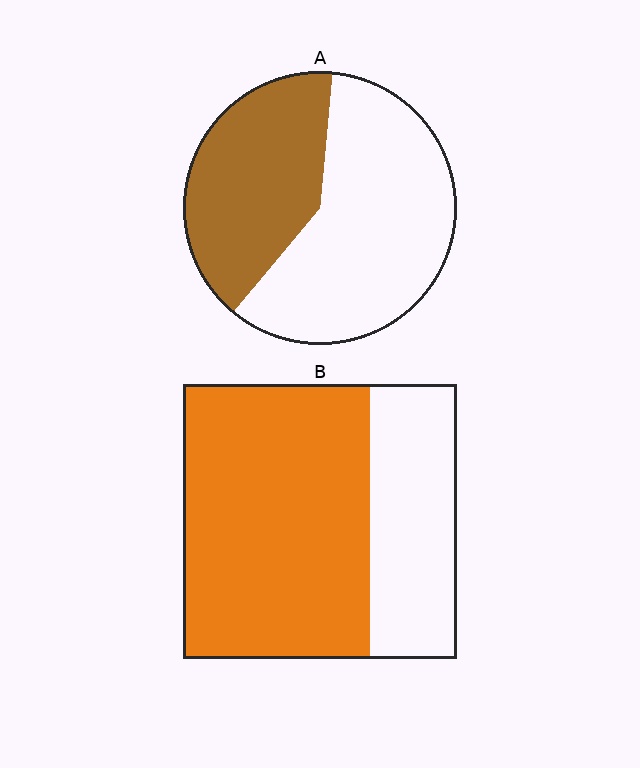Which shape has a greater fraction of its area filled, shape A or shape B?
Shape B.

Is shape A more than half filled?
No.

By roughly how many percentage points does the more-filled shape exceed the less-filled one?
By roughly 30 percentage points (B over A).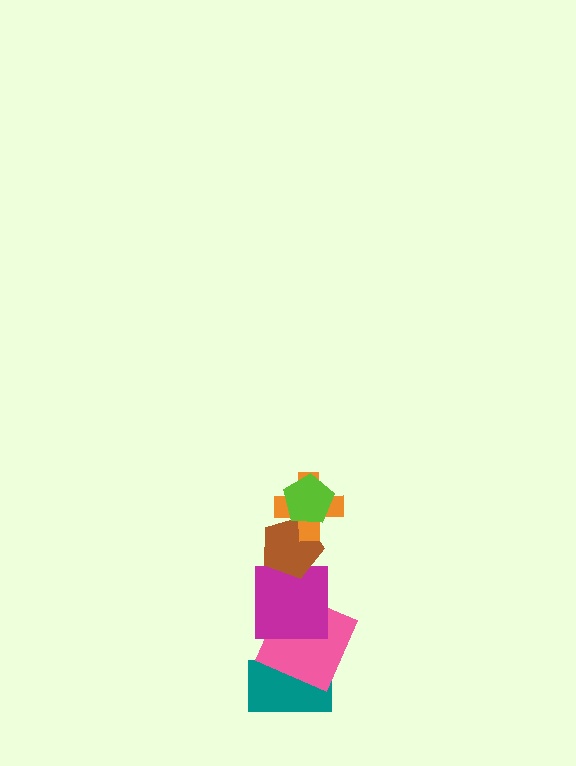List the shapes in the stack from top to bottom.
From top to bottom: the lime pentagon, the orange cross, the brown pentagon, the magenta square, the pink square, the teal rectangle.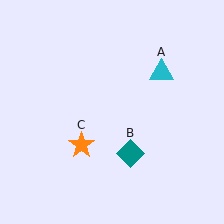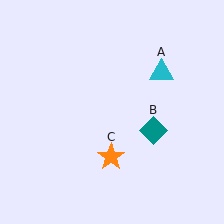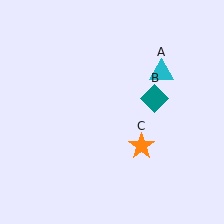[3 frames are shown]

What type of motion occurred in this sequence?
The teal diamond (object B), orange star (object C) rotated counterclockwise around the center of the scene.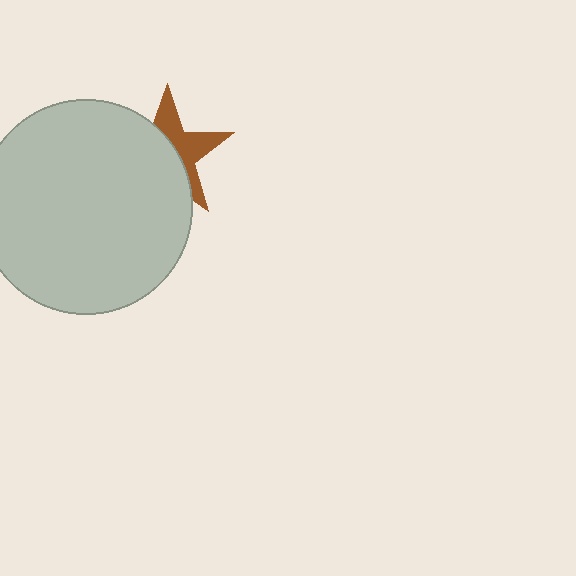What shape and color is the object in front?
The object in front is a light gray circle.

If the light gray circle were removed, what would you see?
You would see the complete brown star.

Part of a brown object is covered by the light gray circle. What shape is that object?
It is a star.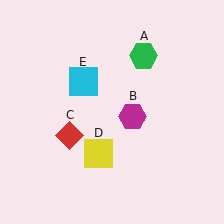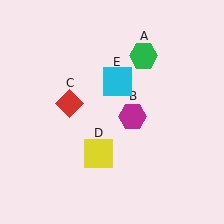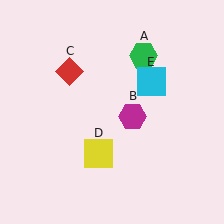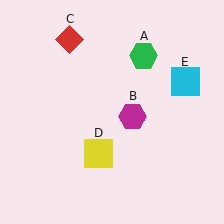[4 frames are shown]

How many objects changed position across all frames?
2 objects changed position: red diamond (object C), cyan square (object E).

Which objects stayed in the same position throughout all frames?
Green hexagon (object A) and magenta hexagon (object B) and yellow square (object D) remained stationary.